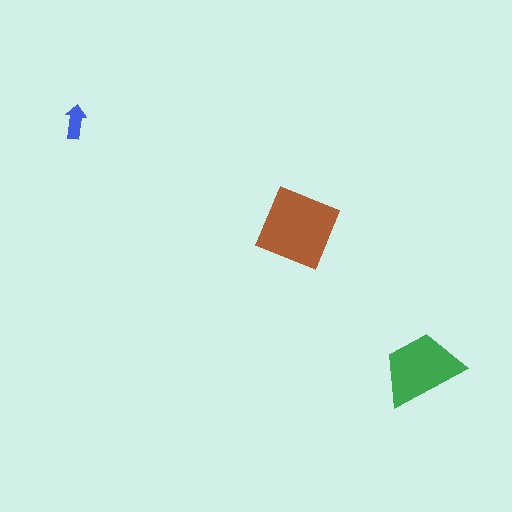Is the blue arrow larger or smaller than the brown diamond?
Smaller.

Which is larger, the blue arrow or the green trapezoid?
The green trapezoid.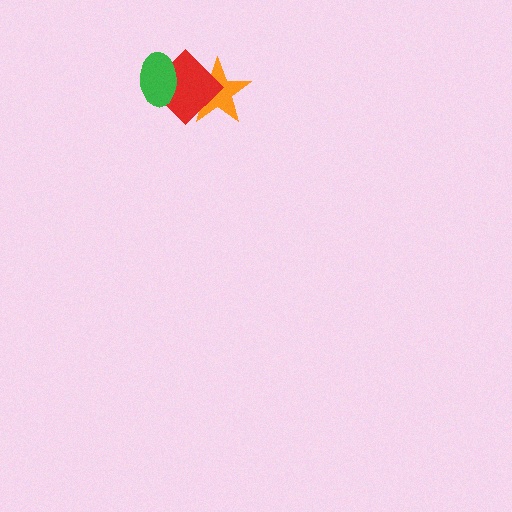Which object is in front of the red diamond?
The green ellipse is in front of the red diamond.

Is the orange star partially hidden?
Yes, it is partially covered by another shape.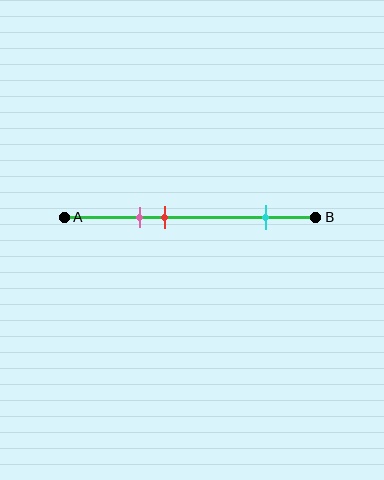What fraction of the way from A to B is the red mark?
The red mark is approximately 40% (0.4) of the way from A to B.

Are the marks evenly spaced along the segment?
No, the marks are not evenly spaced.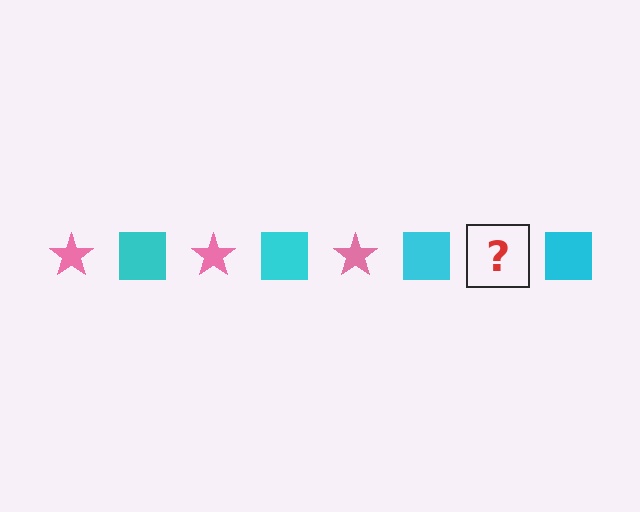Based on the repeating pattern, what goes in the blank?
The blank should be a pink star.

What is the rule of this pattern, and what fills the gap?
The rule is that the pattern alternates between pink star and cyan square. The gap should be filled with a pink star.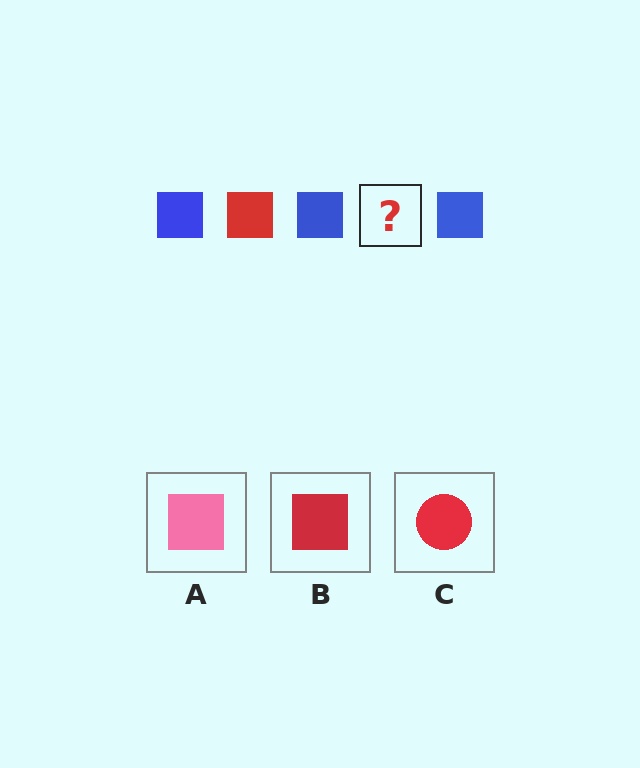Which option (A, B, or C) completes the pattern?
B.